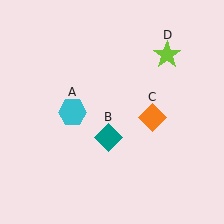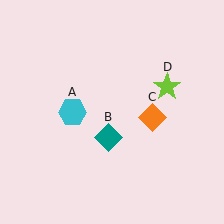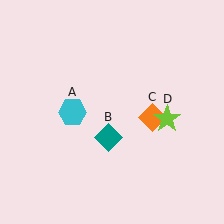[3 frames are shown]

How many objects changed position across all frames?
1 object changed position: lime star (object D).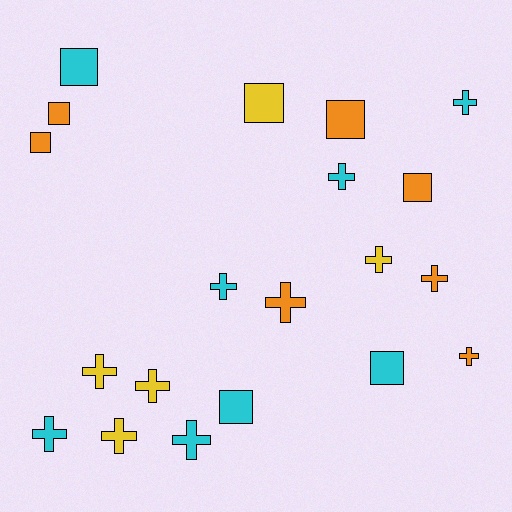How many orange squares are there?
There are 4 orange squares.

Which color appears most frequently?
Cyan, with 8 objects.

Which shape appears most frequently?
Cross, with 12 objects.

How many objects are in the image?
There are 20 objects.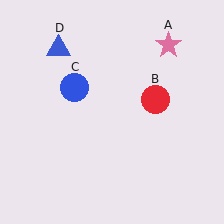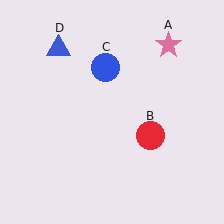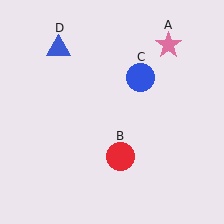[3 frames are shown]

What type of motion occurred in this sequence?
The red circle (object B), blue circle (object C) rotated clockwise around the center of the scene.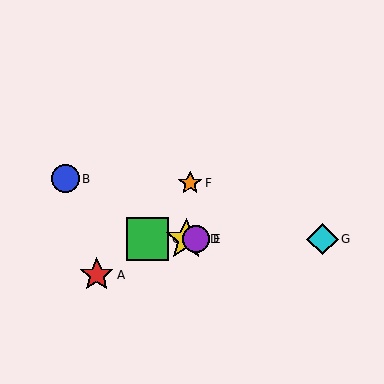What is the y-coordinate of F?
Object F is at y≈183.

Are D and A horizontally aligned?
No, D is at y≈239 and A is at y≈275.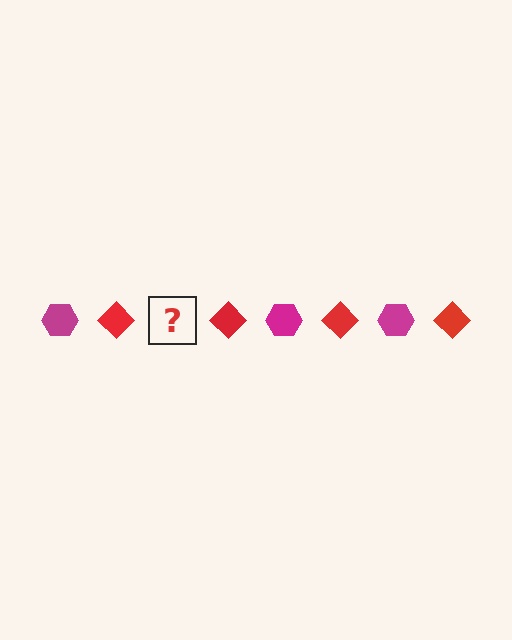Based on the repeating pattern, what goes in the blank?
The blank should be a magenta hexagon.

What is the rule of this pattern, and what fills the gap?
The rule is that the pattern alternates between magenta hexagon and red diamond. The gap should be filled with a magenta hexagon.